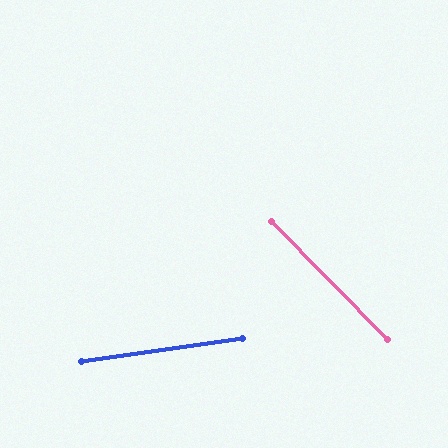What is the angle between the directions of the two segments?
Approximately 53 degrees.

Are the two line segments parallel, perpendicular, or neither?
Neither parallel nor perpendicular — they differ by about 53°.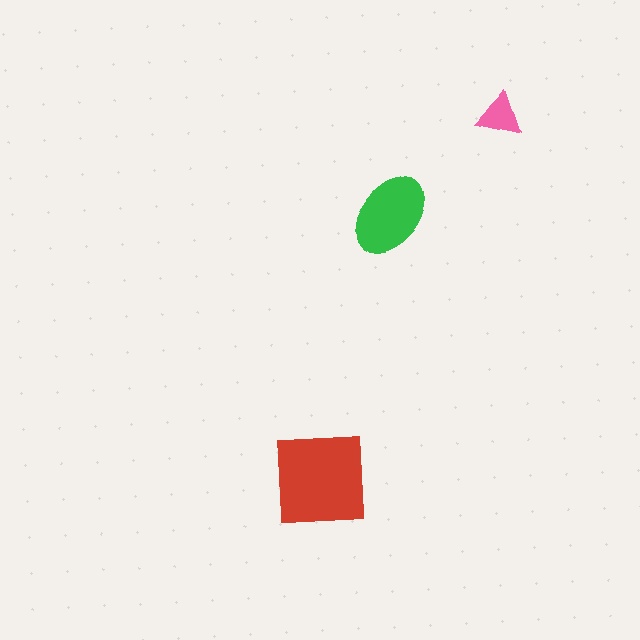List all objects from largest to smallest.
The red square, the green ellipse, the pink triangle.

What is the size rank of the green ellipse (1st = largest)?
2nd.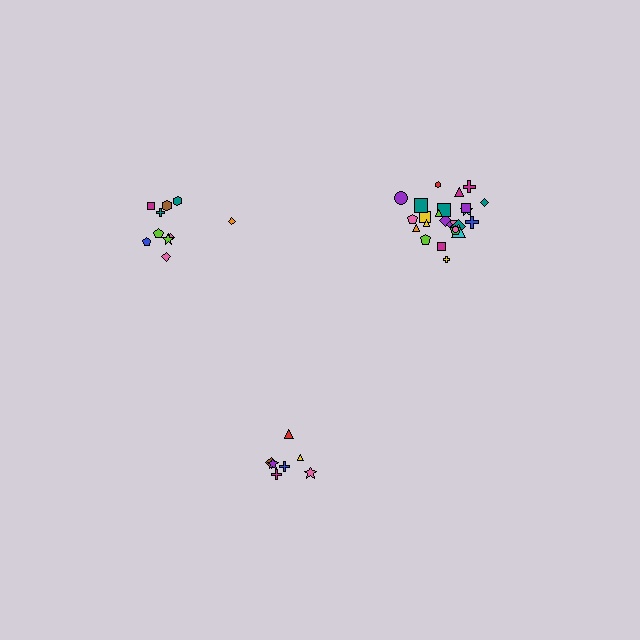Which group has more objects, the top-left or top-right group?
The top-right group.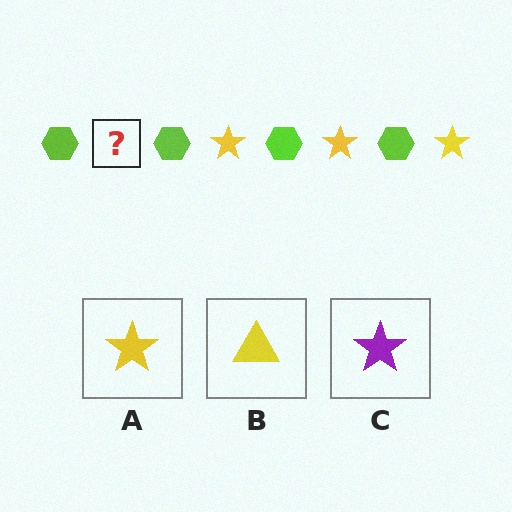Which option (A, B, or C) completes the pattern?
A.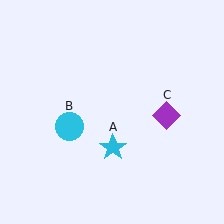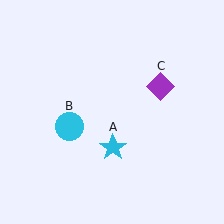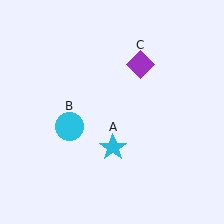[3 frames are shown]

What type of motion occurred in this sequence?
The purple diamond (object C) rotated counterclockwise around the center of the scene.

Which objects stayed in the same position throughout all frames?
Cyan star (object A) and cyan circle (object B) remained stationary.